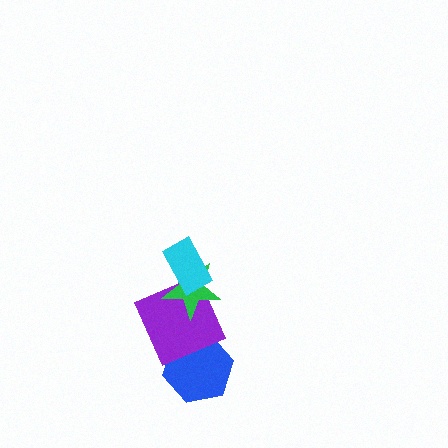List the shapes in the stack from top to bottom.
From top to bottom: the cyan rectangle, the green star, the purple square, the blue hexagon.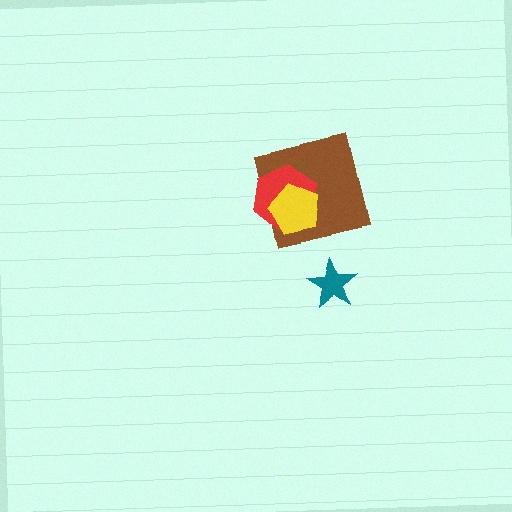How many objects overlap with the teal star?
0 objects overlap with the teal star.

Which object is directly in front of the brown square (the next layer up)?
The red hexagon is directly in front of the brown square.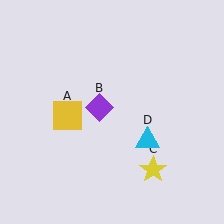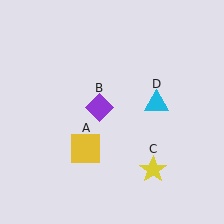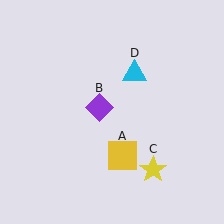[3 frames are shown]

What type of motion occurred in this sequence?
The yellow square (object A), cyan triangle (object D) rotated counterclockwise around the center of the scene.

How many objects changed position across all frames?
2 objects changed position: yellow square (object A), cyan triangle (object D).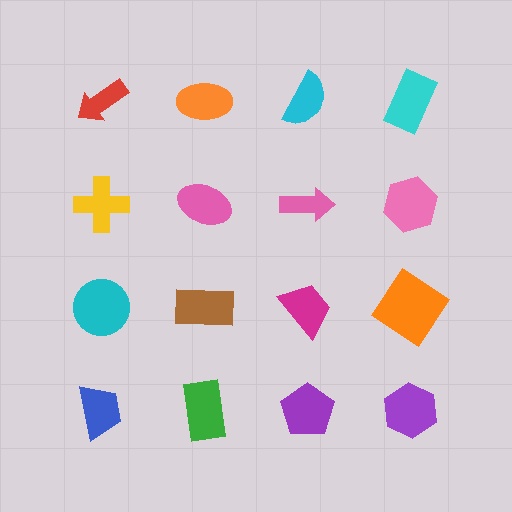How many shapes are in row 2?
4 shapes.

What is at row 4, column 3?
A purple pentagon.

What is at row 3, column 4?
An orange diamond.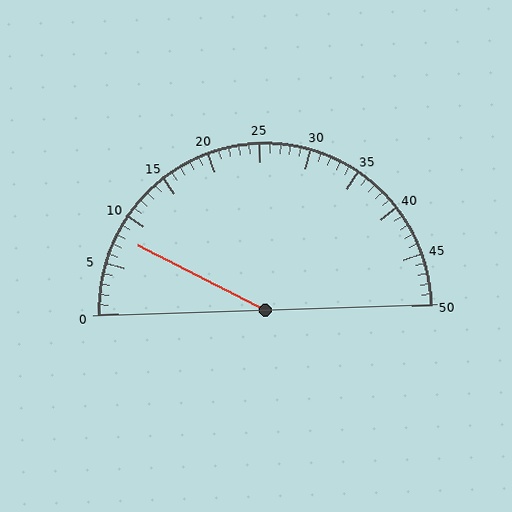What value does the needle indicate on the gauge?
The needle indicates approximately 8.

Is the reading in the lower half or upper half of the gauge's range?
The reading is in the lower half of the range (0 to 50).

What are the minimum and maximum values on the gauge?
The gauge ranges from 0 to 50.